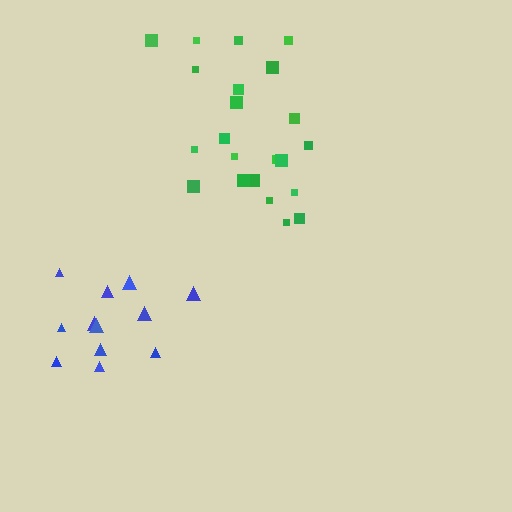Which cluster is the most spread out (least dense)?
Green.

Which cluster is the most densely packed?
Blue.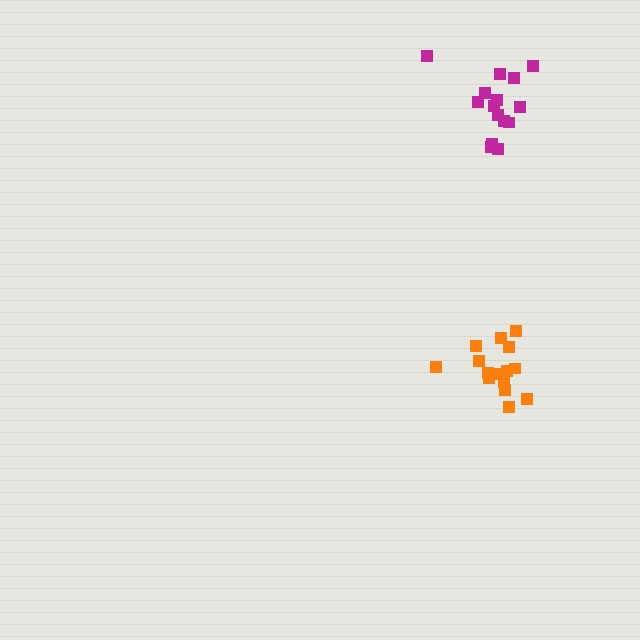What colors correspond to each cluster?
The clusters are colored: magenta, orange.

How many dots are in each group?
Group 1: 15 dots, Group 2: 15 dots (30 total).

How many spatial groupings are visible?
There are 2 spatial groupings.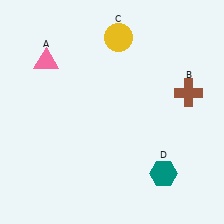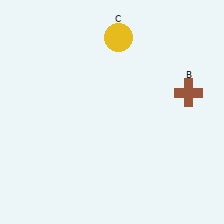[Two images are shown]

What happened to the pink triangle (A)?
The pink triangle (A) was removed in Image 2. It was in the top-left area of Image 1.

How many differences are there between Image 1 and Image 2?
There are 2 differences between the two images.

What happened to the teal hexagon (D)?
The teal hexagon (D) was removed in Image 2. It was in the bottom-right area of Image 1.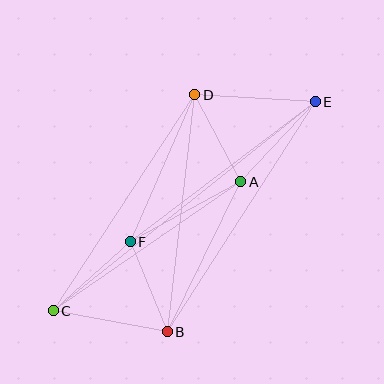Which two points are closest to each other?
Points B and F are closest to each other.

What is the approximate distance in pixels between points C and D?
The distance between C and D is approximately 258 pixels.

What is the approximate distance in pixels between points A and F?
The distance between A and F is approximately 126 pixels.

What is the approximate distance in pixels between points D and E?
The distance between D and E is approximately 121 pixels.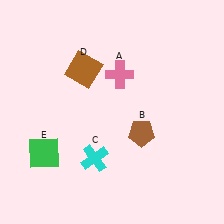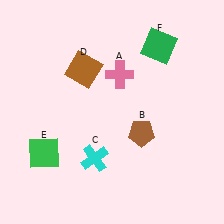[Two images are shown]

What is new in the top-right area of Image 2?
A green square (F) was added in the top-right area of Image 2.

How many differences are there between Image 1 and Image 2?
There is 1 difference between the two images.